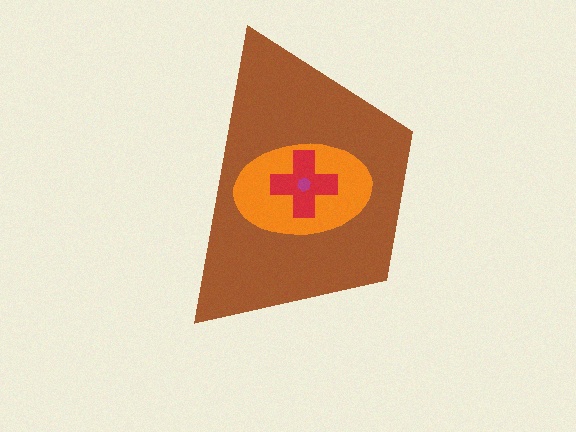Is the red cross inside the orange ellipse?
Yes.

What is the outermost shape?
The brown trapezoid.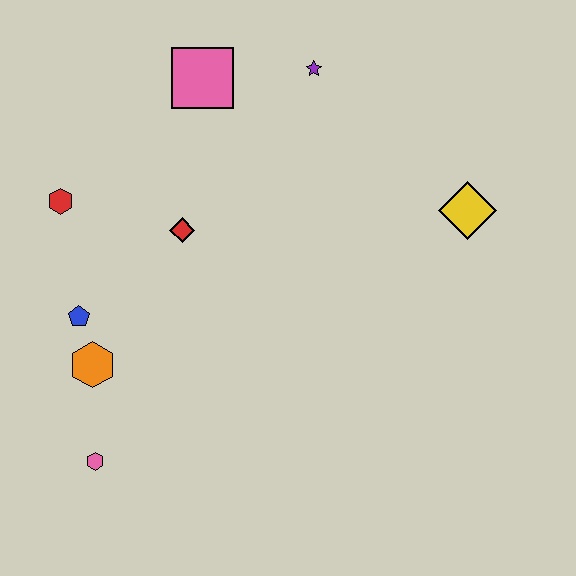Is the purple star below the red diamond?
No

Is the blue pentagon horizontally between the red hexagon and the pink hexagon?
Yes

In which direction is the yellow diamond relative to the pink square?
The yellow diamond is to the right of the pink square.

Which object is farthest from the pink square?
The pink hexagon is farthest from the pink square.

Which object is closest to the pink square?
The purple star is closest to the pink square.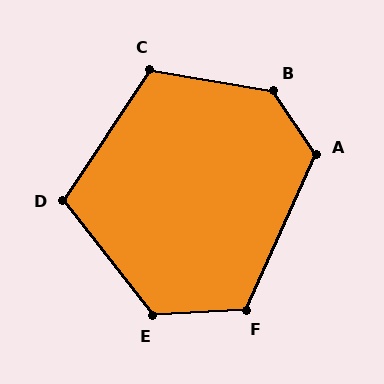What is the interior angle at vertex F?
Approximately 118 degrees (obtuse).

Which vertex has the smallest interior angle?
D, at approximately 108 degrees.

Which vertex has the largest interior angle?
B, at approximately 134 degrees.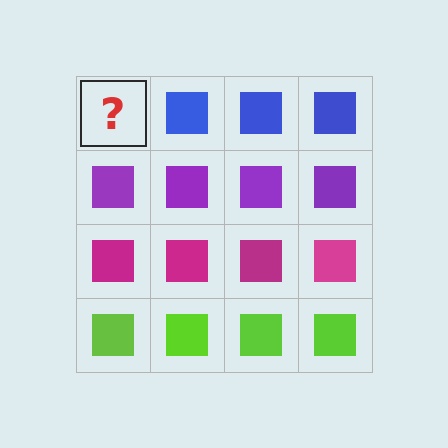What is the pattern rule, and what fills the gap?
The rule is that each row has a consistent color. The gap should be filled with a blue square.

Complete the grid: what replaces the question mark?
The question mark should be replaced with a blue square.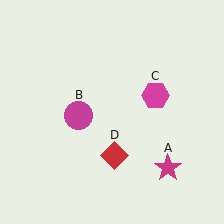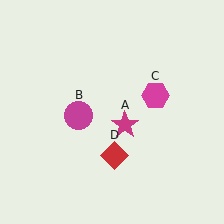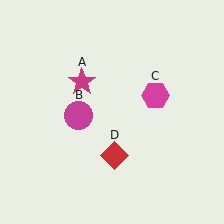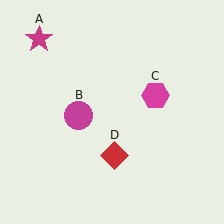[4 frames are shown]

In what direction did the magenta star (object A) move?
The magenta star (object A) moved up and to the left.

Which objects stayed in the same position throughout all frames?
Magenta circle (object B) and magenta hexagon (object C) and red diamond (object D) remained stationary.